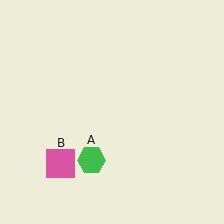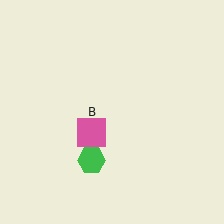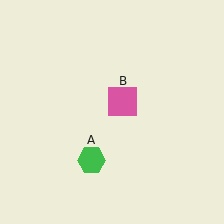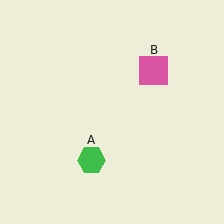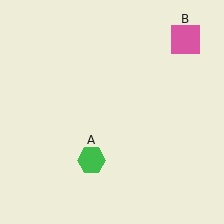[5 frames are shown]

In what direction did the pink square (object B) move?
The pink square (object B) moved up and to the right.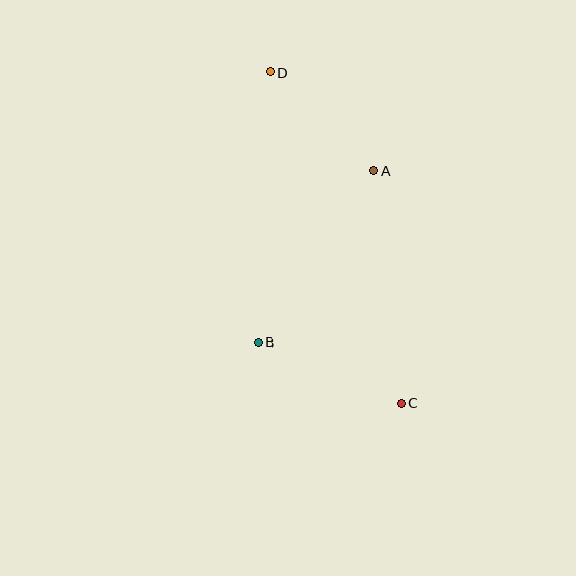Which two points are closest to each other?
Points A and D are closest to each other.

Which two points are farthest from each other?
Points C and D are farthest from each other.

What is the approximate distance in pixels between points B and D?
The distance between B and D is approximately 271 pixels.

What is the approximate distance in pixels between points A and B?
The distance between A and B is approximately 207 pixels.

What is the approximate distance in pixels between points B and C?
The distance between B and C is approximately 155 pixels.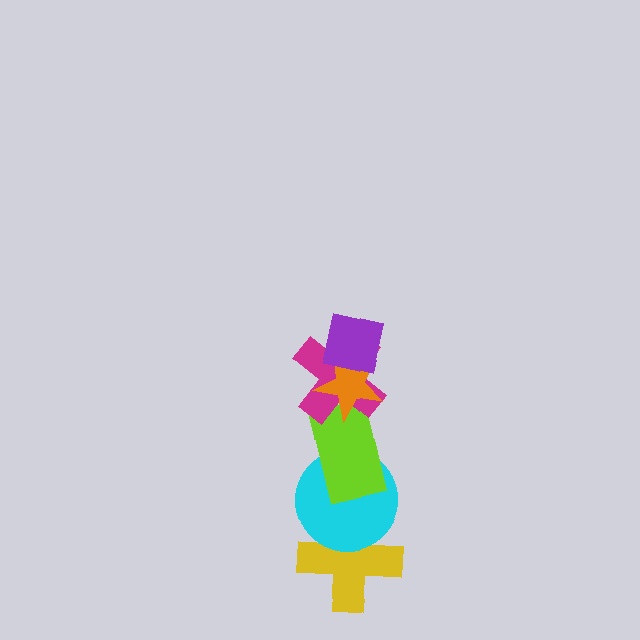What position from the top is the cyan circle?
The cyan circle is 5th from the top.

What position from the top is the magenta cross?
The magenta cross is 3rd from the top.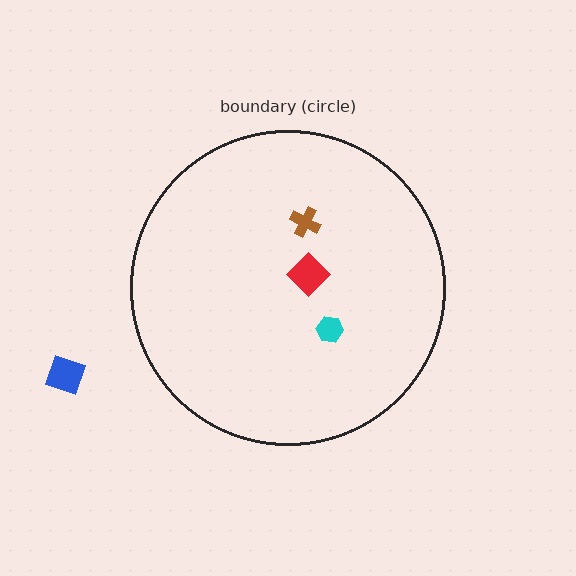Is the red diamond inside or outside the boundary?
Inside.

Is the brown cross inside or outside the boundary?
Inside.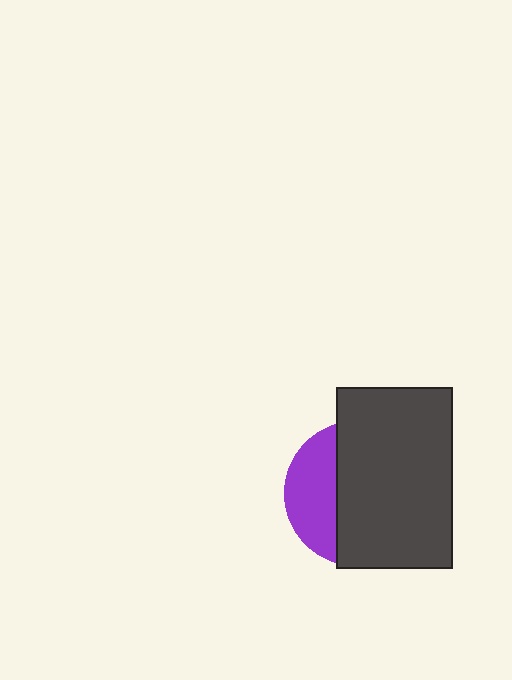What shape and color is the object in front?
The object in front is a dark gray rectangle.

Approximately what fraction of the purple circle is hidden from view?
Roughly 68% of the purple circle is hidden behind the dark gray rectangle.